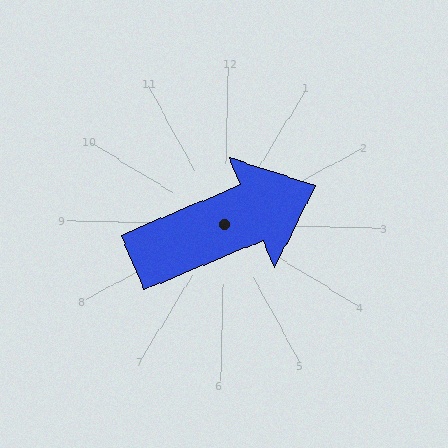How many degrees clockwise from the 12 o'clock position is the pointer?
Approximately 66 degrees.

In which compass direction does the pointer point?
Northeast.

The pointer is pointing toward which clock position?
Roughly 2 o'clock.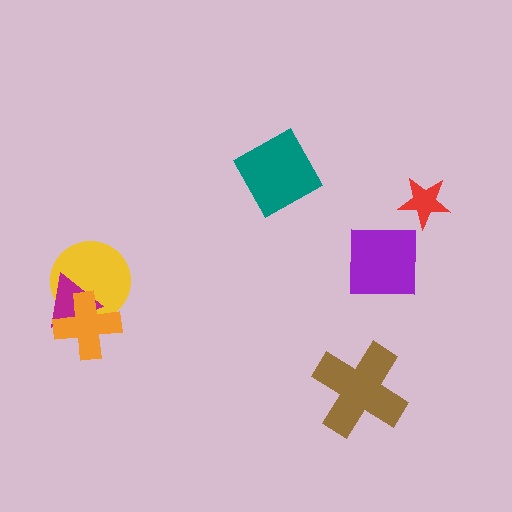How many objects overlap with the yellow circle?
2 objects overlap with the yellow circle.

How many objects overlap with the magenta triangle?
2 objects overlap with the magenta triangle.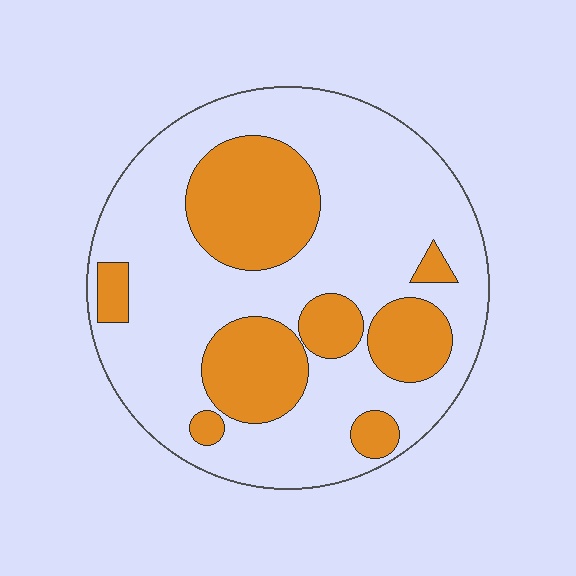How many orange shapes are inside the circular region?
8.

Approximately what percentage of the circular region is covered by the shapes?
Approximately 30%.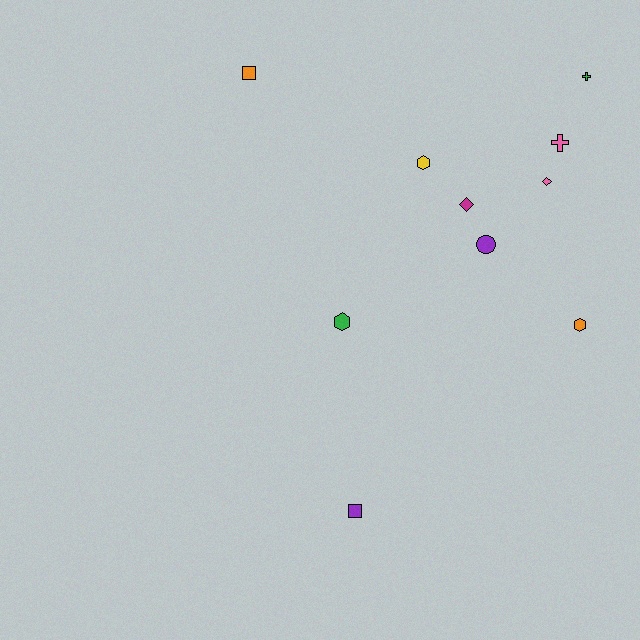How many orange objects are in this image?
There are 2 orange objects.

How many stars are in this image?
There are no stars.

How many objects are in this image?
There are 10 objects.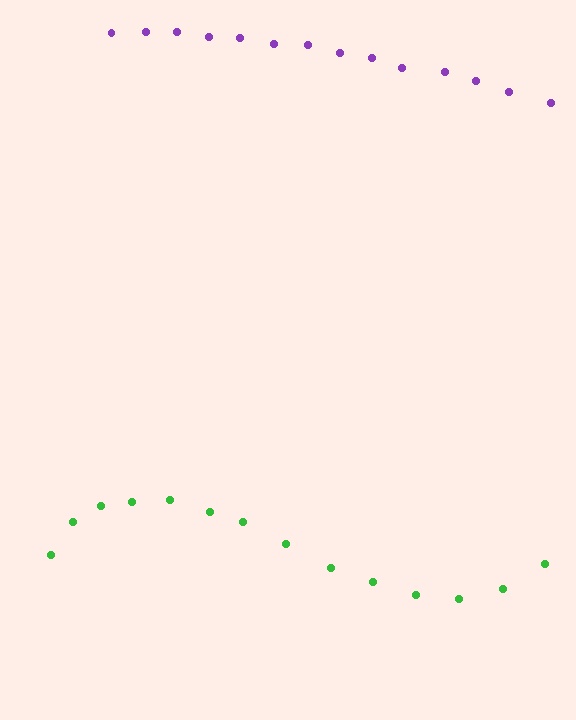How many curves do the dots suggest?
There are 2 distinct paths.